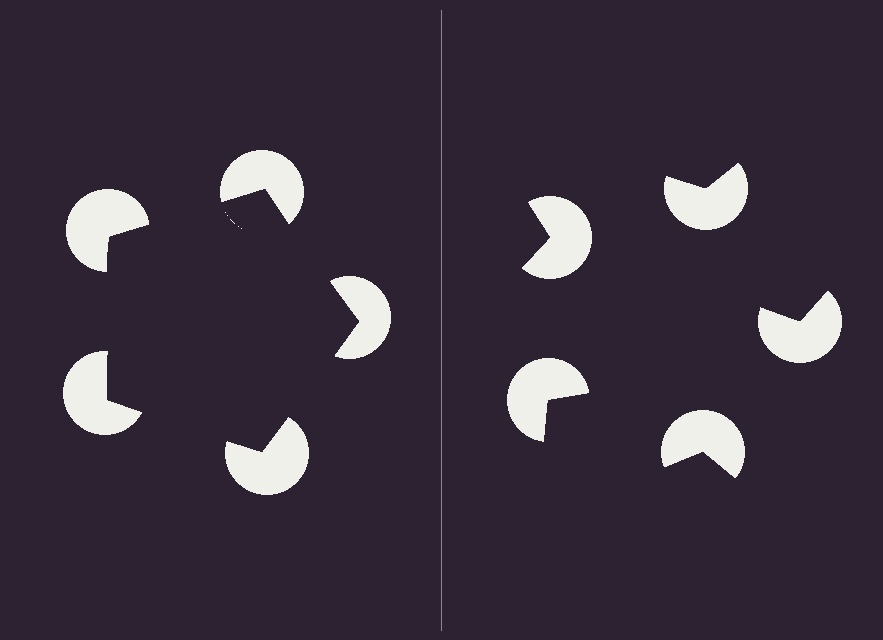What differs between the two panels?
The pac-man discs are positioned identically on both sides; only the wedge orientations differ. On the left they align to a pentagon; on the right they are misaligned.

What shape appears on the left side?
An illusory pentagon.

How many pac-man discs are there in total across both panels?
10 — 5 on each side.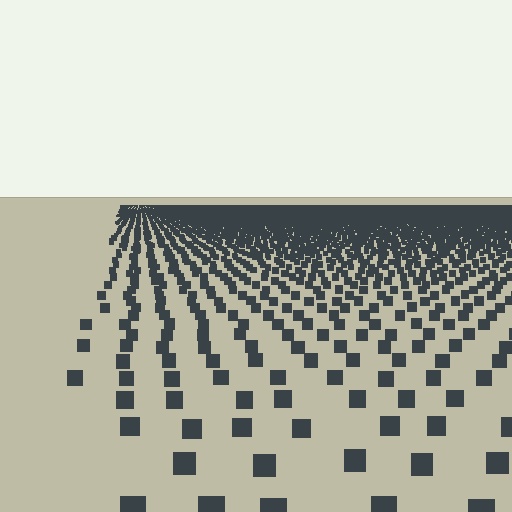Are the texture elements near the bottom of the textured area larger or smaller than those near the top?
Larger. Near the bottom, elements are closer to the viewer and appear at a bigger on-screen size.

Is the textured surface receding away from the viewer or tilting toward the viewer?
The surface is receding away from the viewer. Texture elements get smaller and denser toward the top.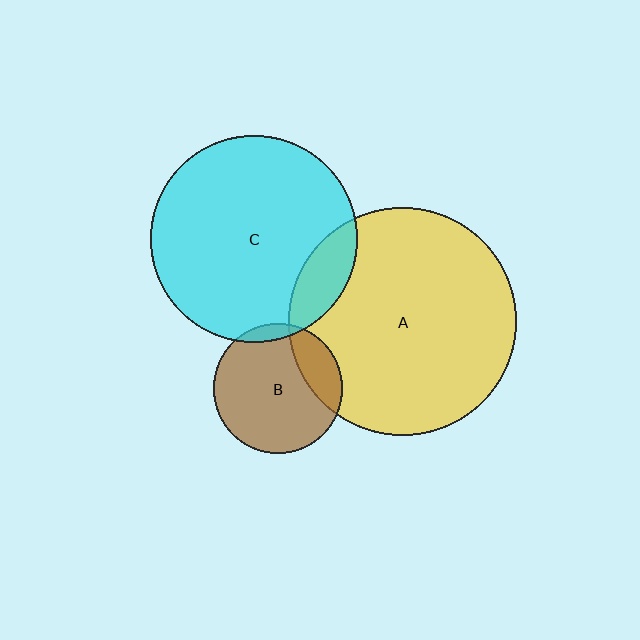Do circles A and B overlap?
Yes.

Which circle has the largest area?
Circle A (yellow).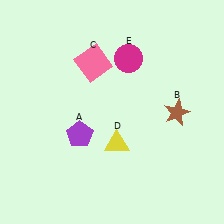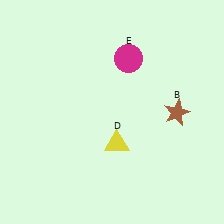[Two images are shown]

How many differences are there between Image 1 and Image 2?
There are 2 differences between the two images.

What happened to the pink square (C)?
The pink square (C) was removed in Image 2. It was in the top-left area of Image 1.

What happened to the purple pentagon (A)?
The purple pentagon (A) was removed in Image 2. It was in the bottom-left area of Image 1.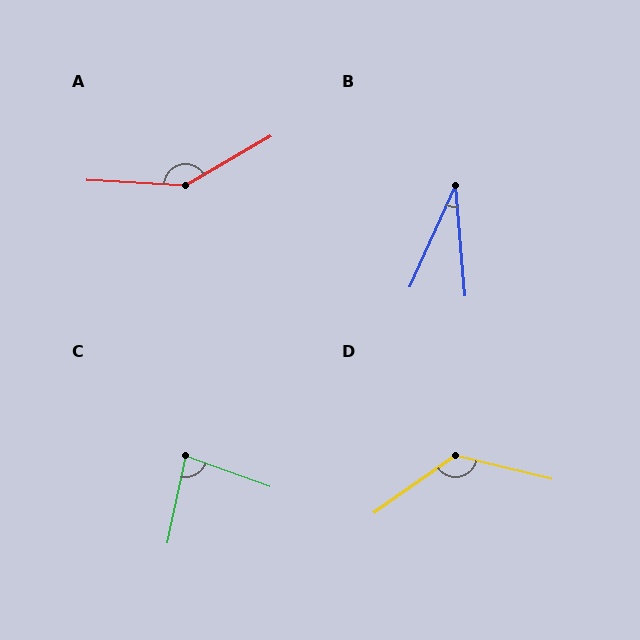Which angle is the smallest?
B, at approximately 29 degrees.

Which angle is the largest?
A, at approximately 147 degrees.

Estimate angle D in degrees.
Approximately 131 degrees.